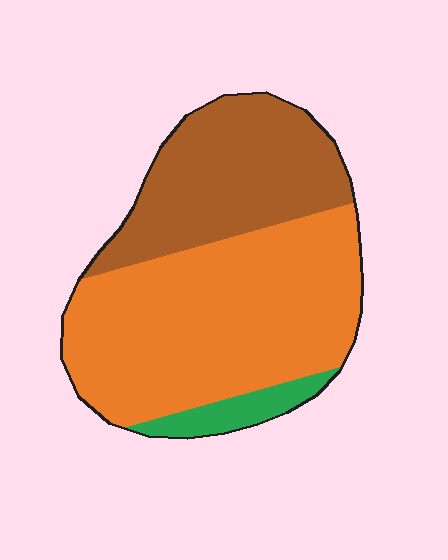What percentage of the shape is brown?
Brown covers 34% of the shape.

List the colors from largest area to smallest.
From largest to smallest: orange, brown, green.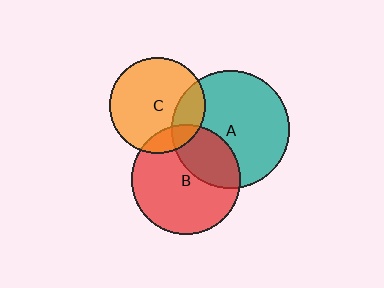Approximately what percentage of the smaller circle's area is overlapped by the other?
Approximately 20%.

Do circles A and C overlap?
Yes.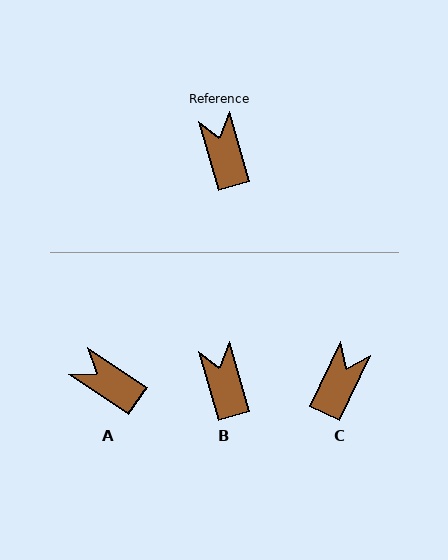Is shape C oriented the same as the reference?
No, it is off by about 41 degrees.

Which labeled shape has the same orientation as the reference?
B.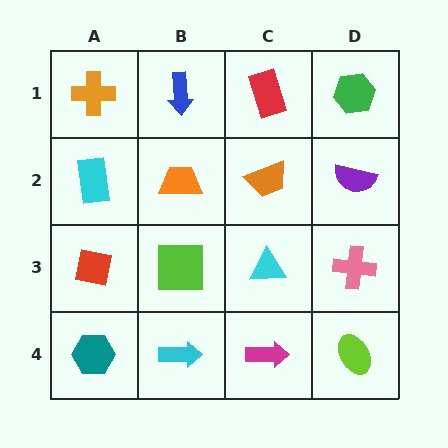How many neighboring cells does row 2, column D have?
3.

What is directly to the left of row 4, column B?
A teal hexagon.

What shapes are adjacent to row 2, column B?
A blue arrow (row 1, column B), a lime square (row 3, column B), a cyan rectangle (row 2, column A), an orange trapezoid (row 2, column C).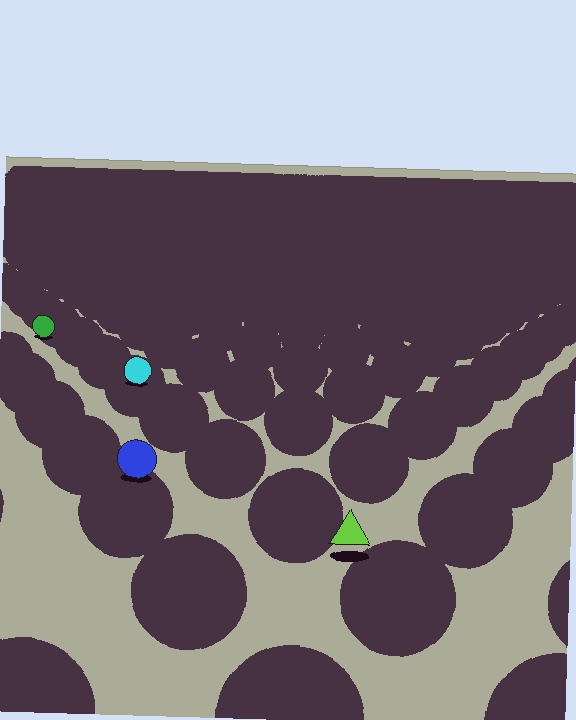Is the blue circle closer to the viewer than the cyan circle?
Yes. The blue circle is closer — you can tell from the texture gradient: the ground texture is coarser near it.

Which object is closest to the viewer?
The lime triangle is closest. The texture marks near it are larger and more spread out.